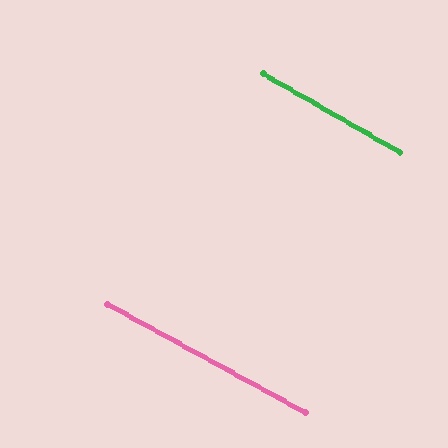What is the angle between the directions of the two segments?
Approximately 1 degree.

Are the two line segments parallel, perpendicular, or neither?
Parallel — their directions differ by only 1.2°.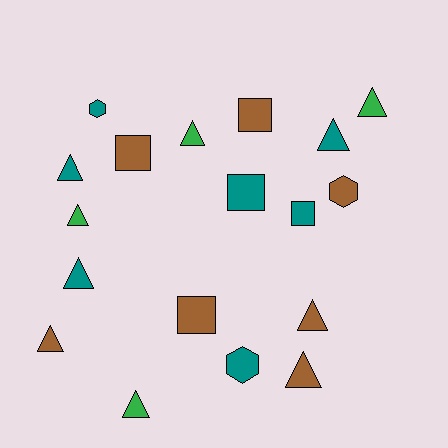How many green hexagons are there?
There are no green hexagons.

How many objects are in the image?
There are 18 objects.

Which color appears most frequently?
Teal, with 7 objects.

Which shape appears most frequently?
Triangle, with 10 objects.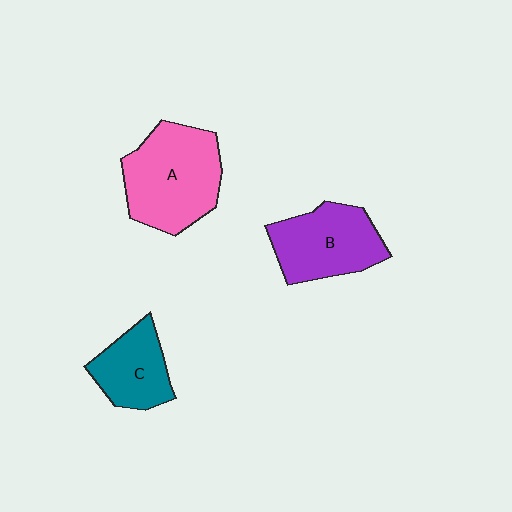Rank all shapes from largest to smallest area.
From largest to smallest: A (pink), B (purple), C (teal).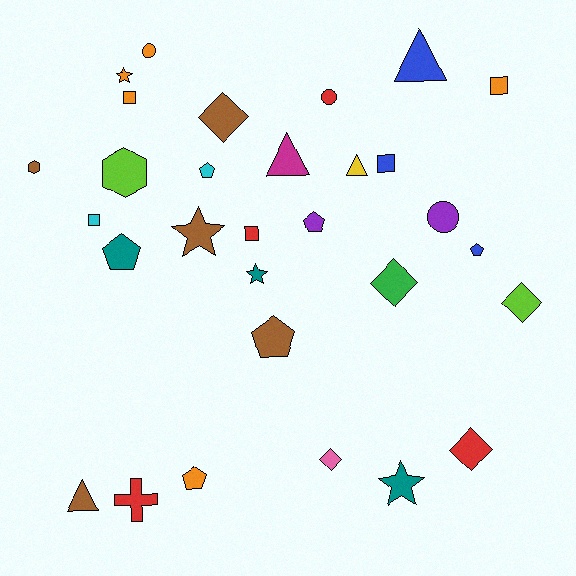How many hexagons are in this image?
There are 2 hexagons.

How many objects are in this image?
There are 30 objects.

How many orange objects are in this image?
There are 5 orange objects.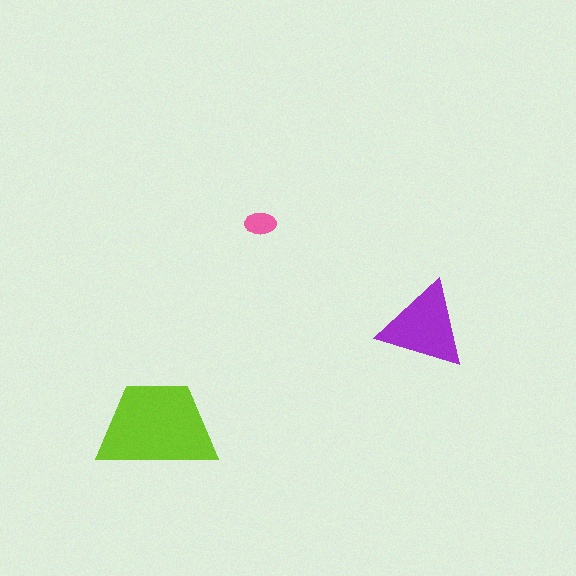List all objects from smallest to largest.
The pink ellipse, the purple triangle, the lime trapezoid.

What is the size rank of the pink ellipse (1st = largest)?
3rd.